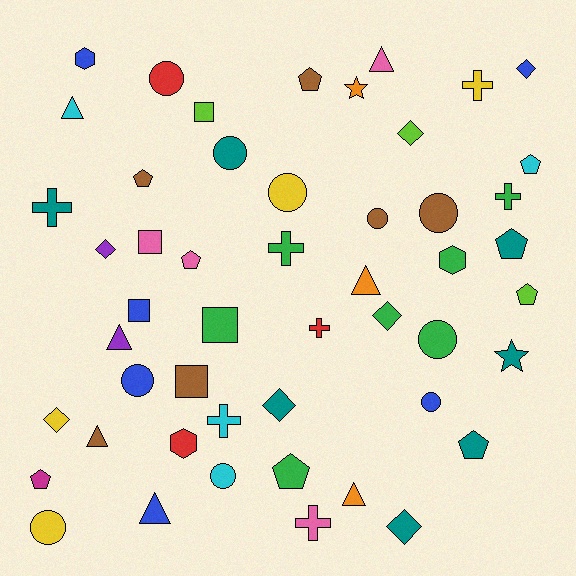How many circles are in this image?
There are 10 circles.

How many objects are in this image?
There are 50 objects.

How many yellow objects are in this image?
There are 4 yellow objects.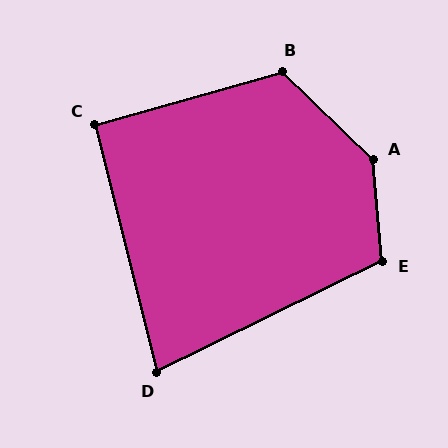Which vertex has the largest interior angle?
A, at approximately 139 degrees.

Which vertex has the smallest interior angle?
D, at approximately 78 degrees.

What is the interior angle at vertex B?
Approximately 120 degrees (obtuse).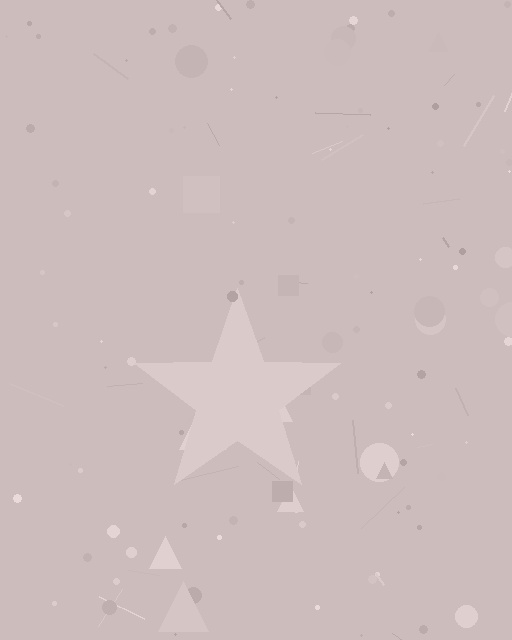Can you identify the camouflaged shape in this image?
The camouflaged shape is a star.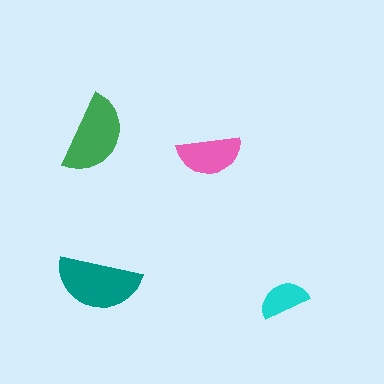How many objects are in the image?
There are 4 objects in the image.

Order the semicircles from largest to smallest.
the teal one, the green one, the pink one, the cyan one.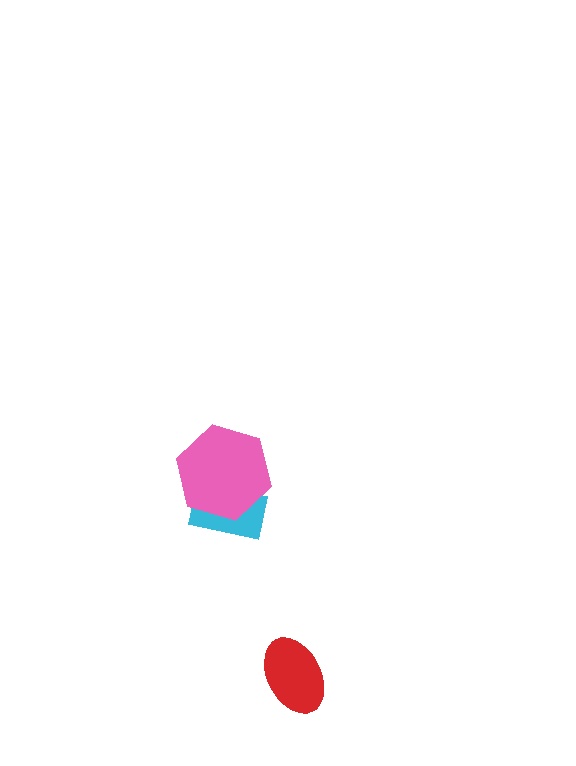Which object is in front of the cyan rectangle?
The pink hexagon is in front of the cyan rectangle.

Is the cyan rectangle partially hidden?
Yes, it is partially covered by another shape.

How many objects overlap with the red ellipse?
0 objects overlap with the red ellipse.